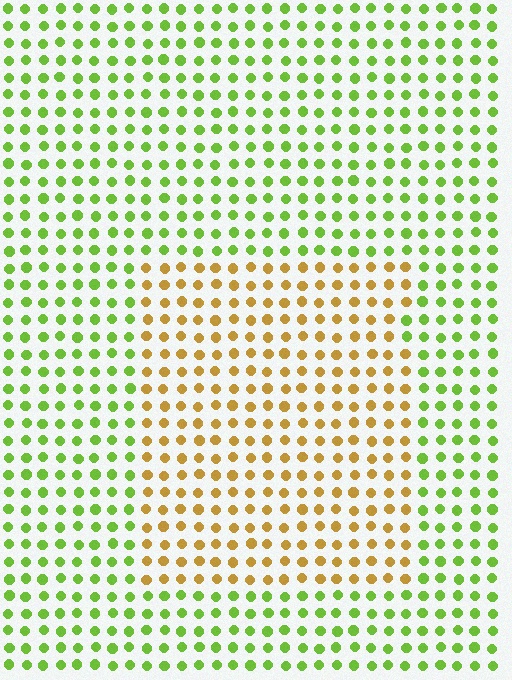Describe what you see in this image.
The image is filled with small lime elements in a uniform arrangement. A rectangle-shaped region is visible where the elements are tinted to a slightly different hue, forming a subtle color boundary.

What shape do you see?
I see a rectangle.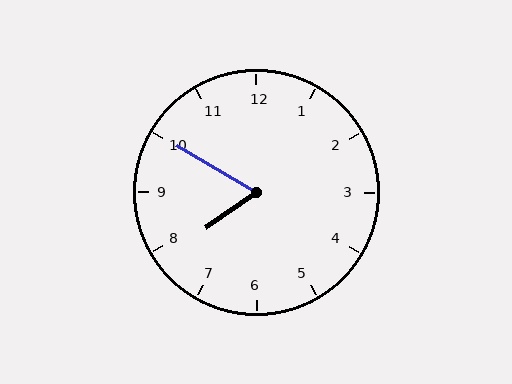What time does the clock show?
7:50.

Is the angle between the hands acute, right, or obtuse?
It is acute.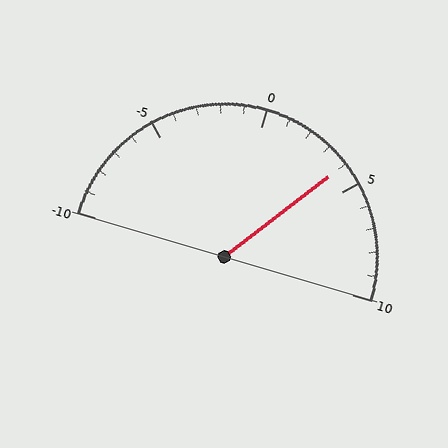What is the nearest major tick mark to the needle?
The nearest major tick mark is 5.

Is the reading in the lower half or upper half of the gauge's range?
The reading is in the upper half of the range (-10 to 10).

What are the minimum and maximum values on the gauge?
The gauge ranges from -10 to 10.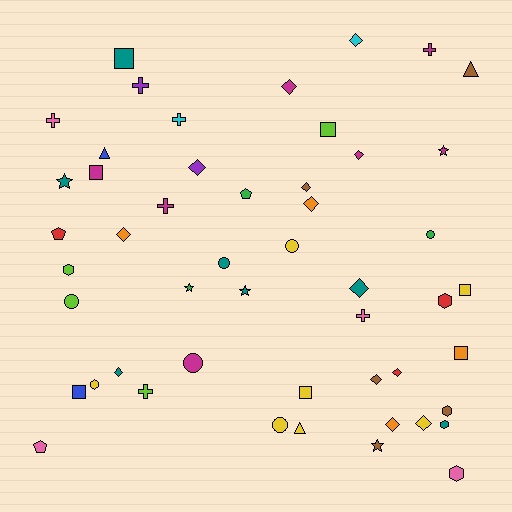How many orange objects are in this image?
There are 4 orange objects.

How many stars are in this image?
There are 5 stars.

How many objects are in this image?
There are 50 objects.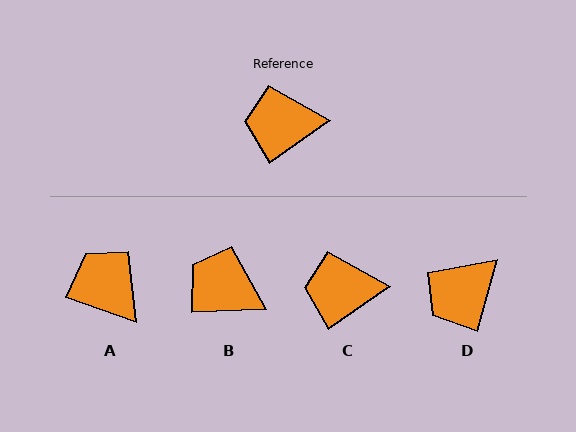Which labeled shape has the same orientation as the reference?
C.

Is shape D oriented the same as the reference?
No, it is off by about 40 degrees.